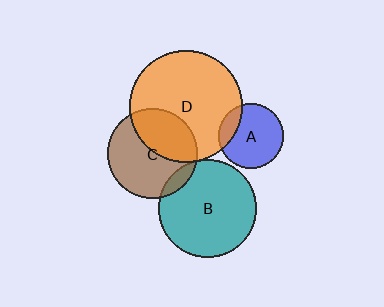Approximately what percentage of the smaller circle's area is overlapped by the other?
Approximately 10%.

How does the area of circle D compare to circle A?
Approximately 3.0 times.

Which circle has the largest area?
Circle D (orange).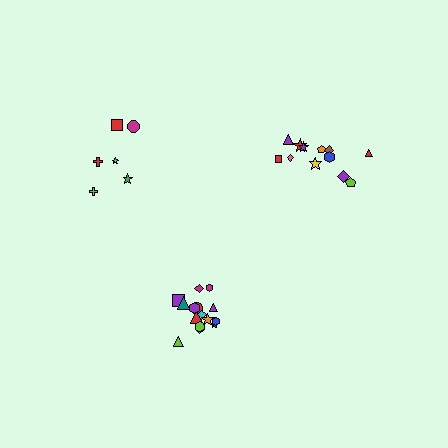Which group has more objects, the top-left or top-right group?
The top-right group.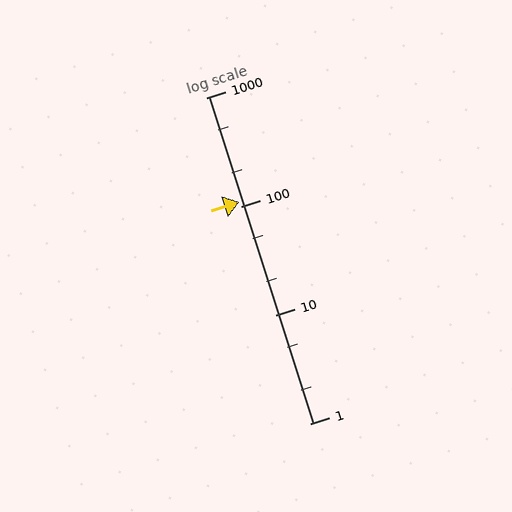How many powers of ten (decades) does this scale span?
The scale spans 3 decades, from 1 to 1000.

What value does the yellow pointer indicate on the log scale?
The pointer indicates approximately 110.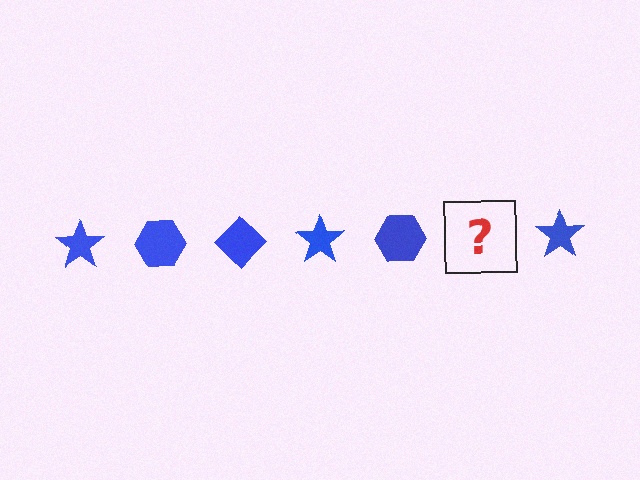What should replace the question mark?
The question mark should be replaced with a blue diamond.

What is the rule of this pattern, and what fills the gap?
The rule is that the pattern cycles through star, hexagon, diamond shapes in blue. The gap should be filled with a blue diamond.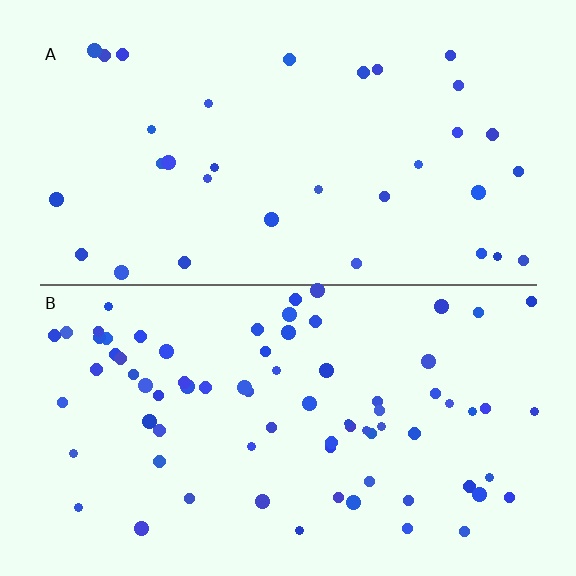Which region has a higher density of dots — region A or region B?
B (the bottom).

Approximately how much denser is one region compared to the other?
Approximately 2.3× — region B over region A.